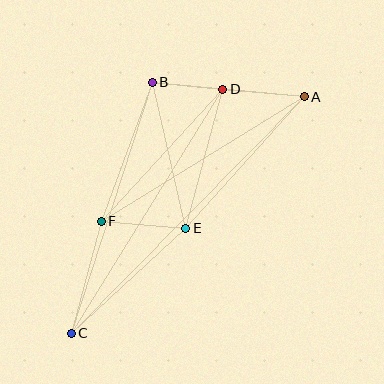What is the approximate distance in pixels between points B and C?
The distance between B and C is approximately 264 pixels.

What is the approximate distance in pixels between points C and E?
The distance between C and E is approximately 155 pixels.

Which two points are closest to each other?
Points B and D are closest to each other.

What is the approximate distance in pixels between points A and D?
The distance between A and D is approximately 82 pixels.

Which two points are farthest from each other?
Points A and C are farthest from each other.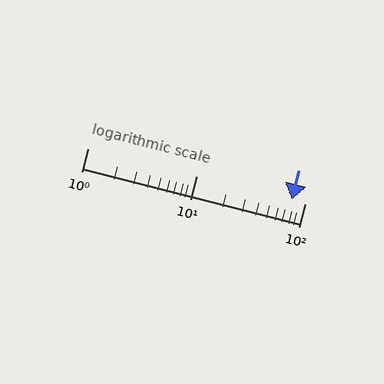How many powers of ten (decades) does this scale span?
The scale spans 2 decades, from 1 to 100.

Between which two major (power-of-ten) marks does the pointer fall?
The pointer is between 10 and 100.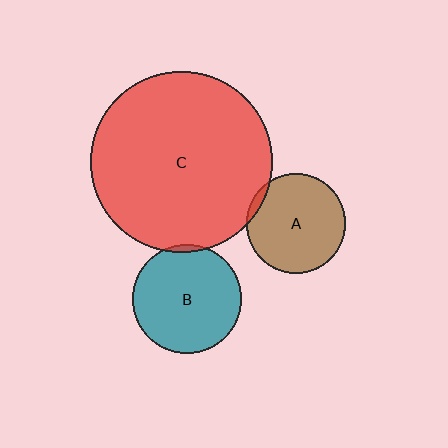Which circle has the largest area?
Circle C (red).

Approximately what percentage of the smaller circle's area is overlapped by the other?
Approximately 5%.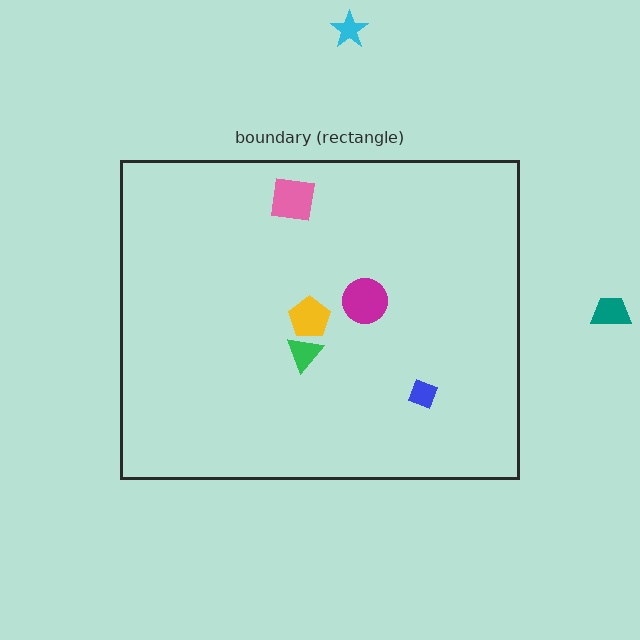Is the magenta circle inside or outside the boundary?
Inside.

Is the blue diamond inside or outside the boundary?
Inside.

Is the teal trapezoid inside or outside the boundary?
Outside.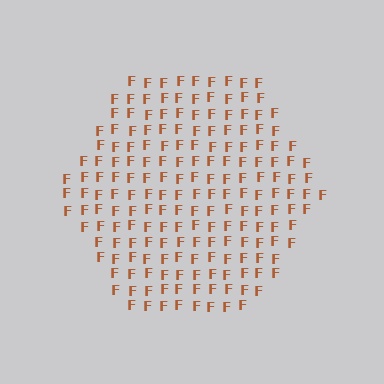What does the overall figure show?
The overall figure shows a hexagon.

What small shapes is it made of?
It is made of small letter F's.